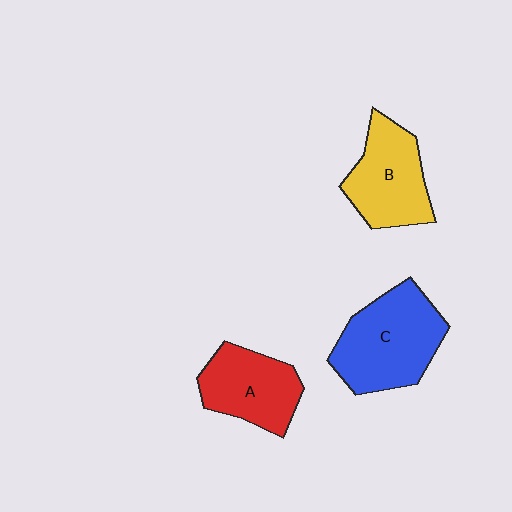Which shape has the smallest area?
Shape A (red).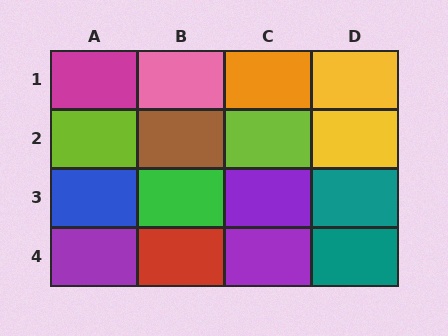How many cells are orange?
1 cell is orange.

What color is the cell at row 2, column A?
Lime.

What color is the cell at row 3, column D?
Teal.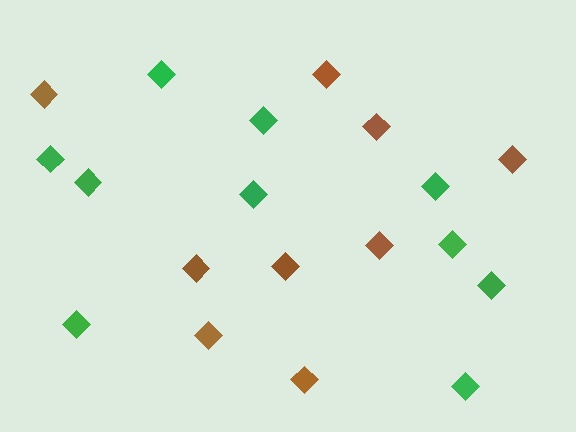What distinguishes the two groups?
There are 2 groups: one group of green diamonds (10) and one group of brown diamonds (9).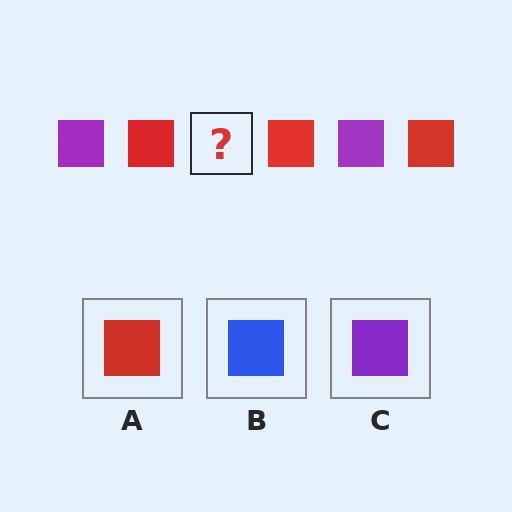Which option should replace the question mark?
Option C.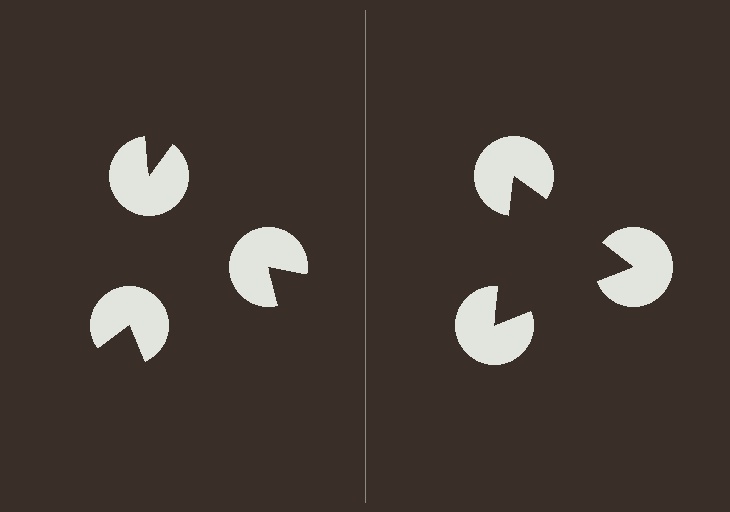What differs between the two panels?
The pac-man discs are positioned identically on both sides; only the wedge orientations differ. On the right they align to a triangle; on the left they are misaligned.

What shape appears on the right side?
An illusory triangle.